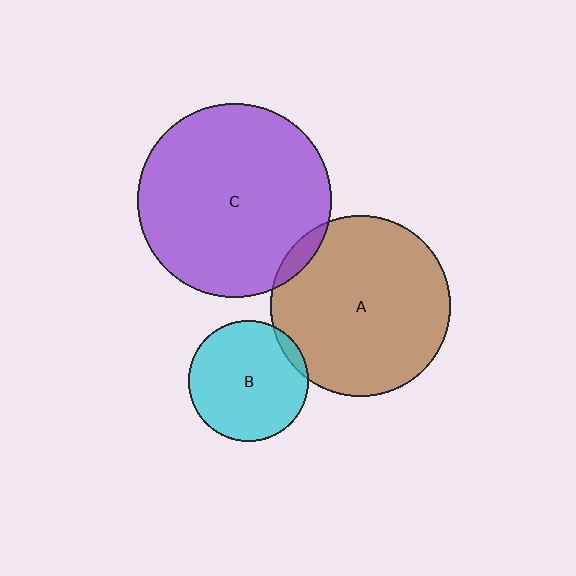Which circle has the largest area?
Circle C (purple).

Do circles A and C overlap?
Yes.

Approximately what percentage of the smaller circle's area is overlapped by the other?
Approximately 5%.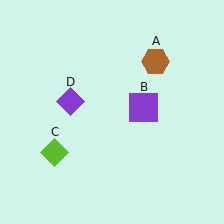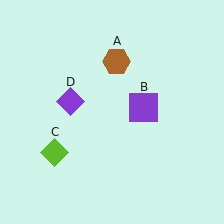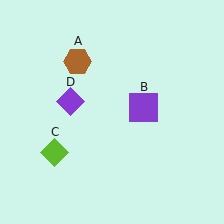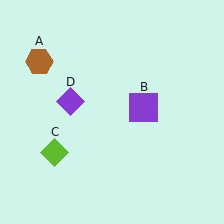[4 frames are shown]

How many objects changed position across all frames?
1 object changed position: brown hexagon (object A).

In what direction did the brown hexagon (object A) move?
The brown hexagon (object A) moved left.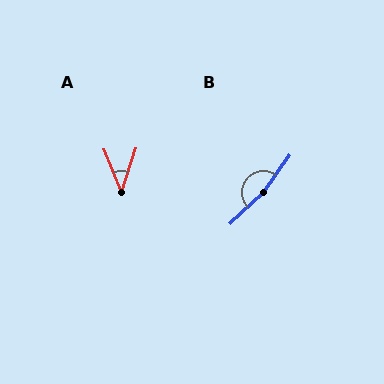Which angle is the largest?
B, at approximately 169 degrees.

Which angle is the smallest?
A, at approximately 40 degrees.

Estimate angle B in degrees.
Approximately 169 degrees.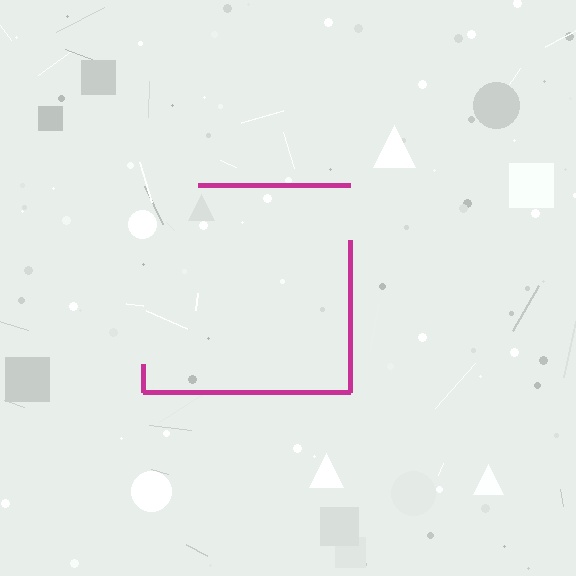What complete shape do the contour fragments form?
The contour fragments form a square.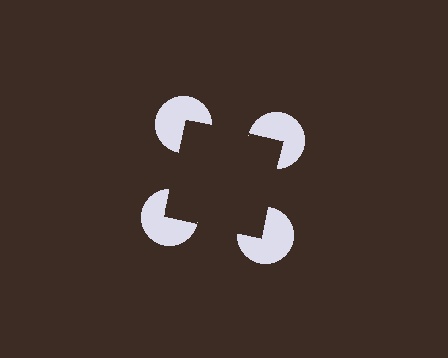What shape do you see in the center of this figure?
An illusory square — its edges are inferred from the aligned wedge cuts in the pac-man discs, not physically drawn.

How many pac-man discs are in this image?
There are 4 — one at each vertex of the illusory square.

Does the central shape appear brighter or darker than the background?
It typically appears slightly darker than the background, even though no actual brightness change is drawn.